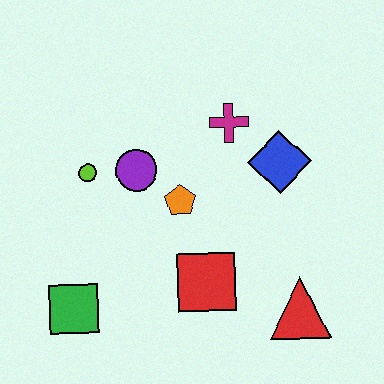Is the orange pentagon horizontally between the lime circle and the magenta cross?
Yes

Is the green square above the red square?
No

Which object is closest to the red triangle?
The red square is closest to the red triangle.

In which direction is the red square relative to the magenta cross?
The red square is below the magenta cross.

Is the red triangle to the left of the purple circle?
No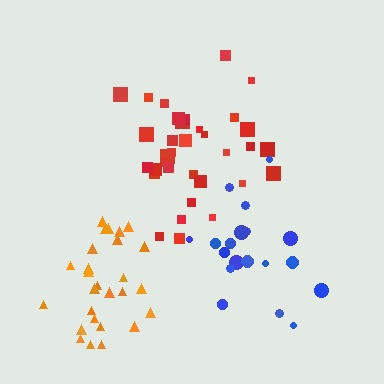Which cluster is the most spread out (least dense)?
Blue.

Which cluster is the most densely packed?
Orange.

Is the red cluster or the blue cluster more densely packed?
Red.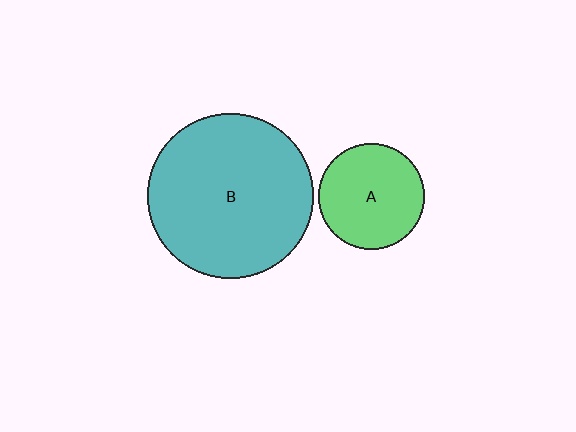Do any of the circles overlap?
No, none of the circles overlap.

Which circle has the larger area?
Circle B (teal).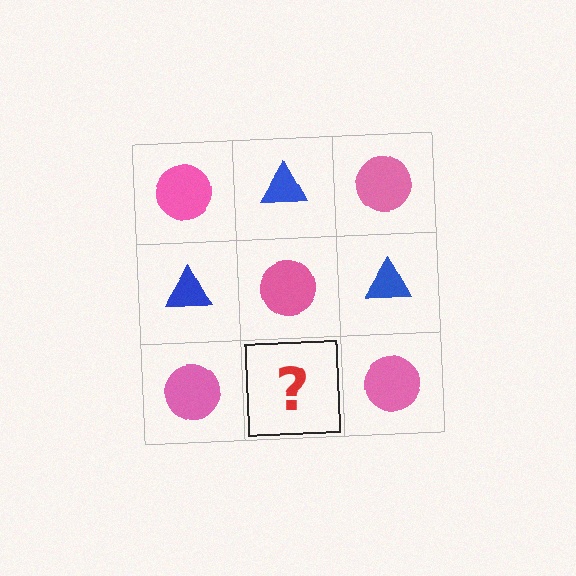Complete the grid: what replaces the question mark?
The question mark should be replaced with a blue triangle.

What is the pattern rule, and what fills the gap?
The rule is that it alternates pink circle and blue triangle in a checkerboard pattern. The gap should be filled with a blue triangle.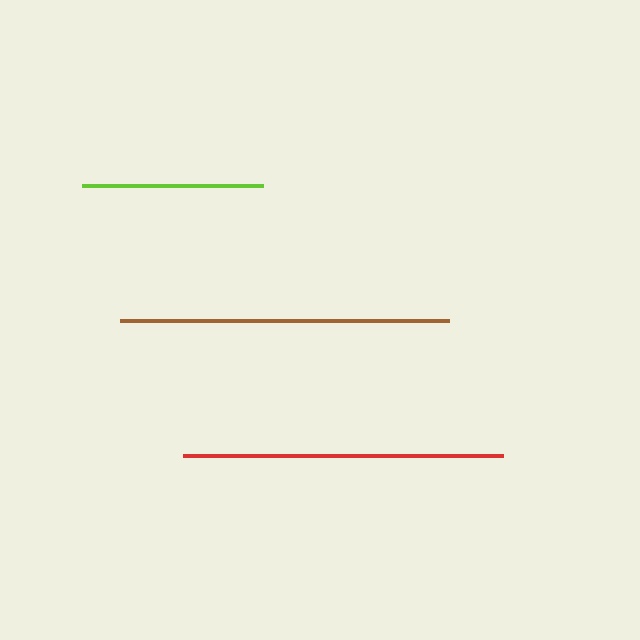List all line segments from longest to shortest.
From longest to shortest: brown, red, lime.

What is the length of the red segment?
The red segment is approximately 320 pixels long.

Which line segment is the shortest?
The lime line is the shortest at approximately 181 pixels.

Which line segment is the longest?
The brown line is the longest at approximately 330 pixels.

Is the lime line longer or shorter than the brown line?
The brown line is longer than the lime line.